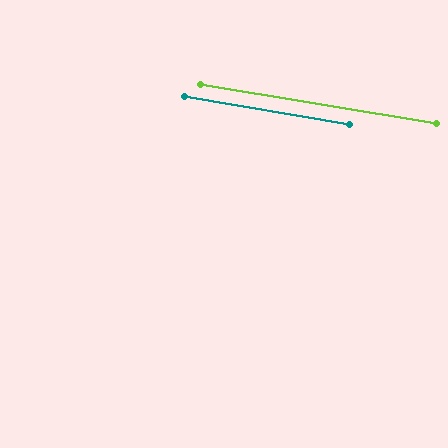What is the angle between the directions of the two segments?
Approximately 0 degrees.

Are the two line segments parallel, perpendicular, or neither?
Parallel — their directions differ by only 0.3°.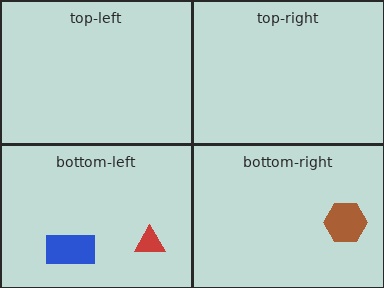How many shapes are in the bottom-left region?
2.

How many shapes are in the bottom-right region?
1.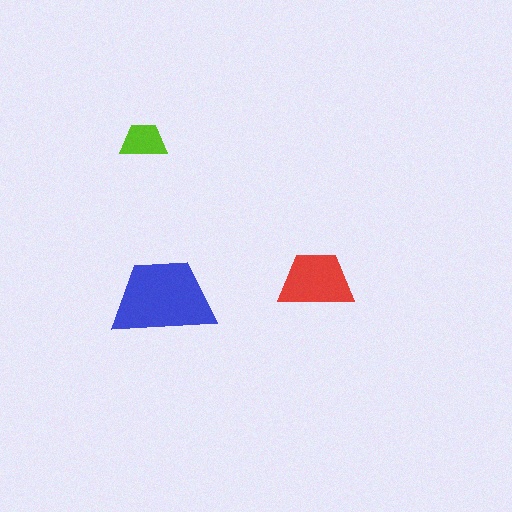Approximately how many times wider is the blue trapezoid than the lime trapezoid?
About 2 times wider.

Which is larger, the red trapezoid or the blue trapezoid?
The blue one.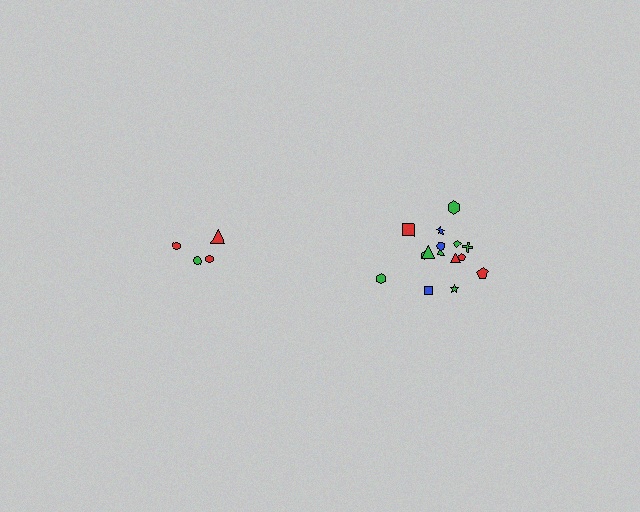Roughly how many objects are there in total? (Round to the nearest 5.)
Roughly 20 objects in total.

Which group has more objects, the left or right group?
The right group.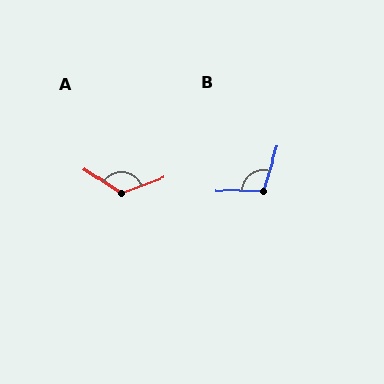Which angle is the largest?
A, at approximately 126 degrees.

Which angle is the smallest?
B, at approximately 105 degrees.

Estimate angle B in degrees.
Approximately 105 degrees.